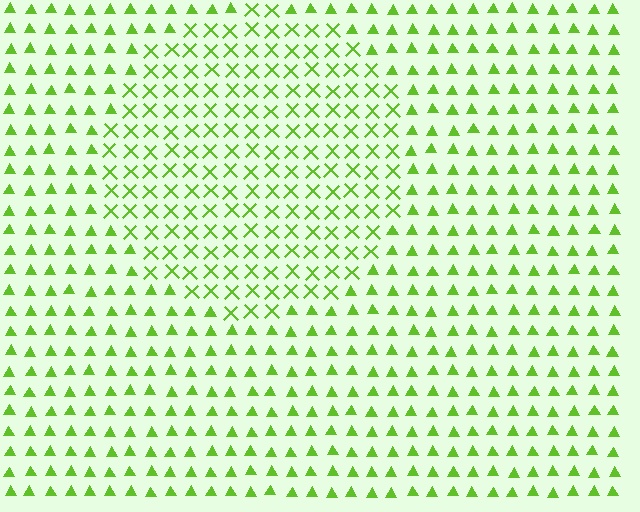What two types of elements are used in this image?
The image uses X marks inside the circle region and triangles outside it.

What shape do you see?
I see a circle.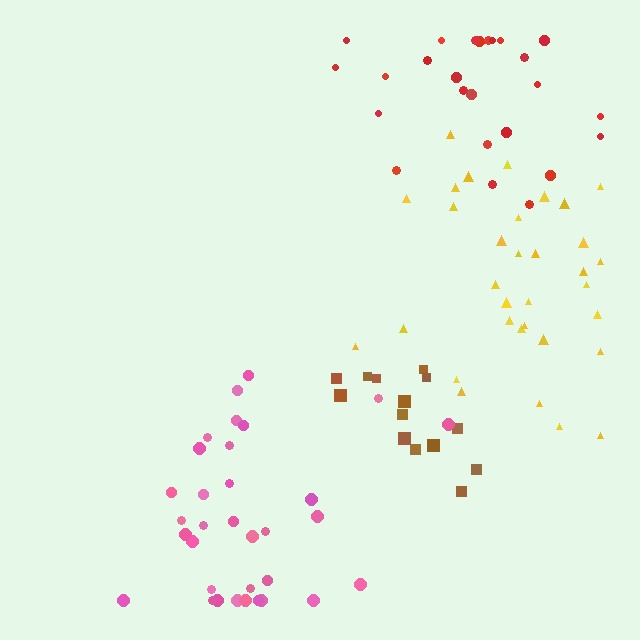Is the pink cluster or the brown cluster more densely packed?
Brown.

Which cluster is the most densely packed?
Brown.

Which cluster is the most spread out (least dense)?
Red.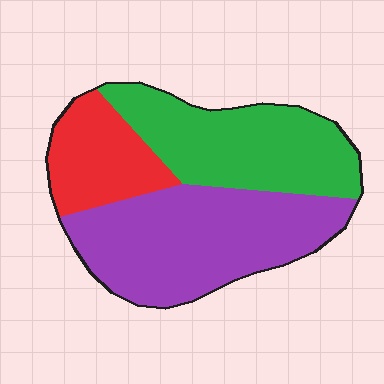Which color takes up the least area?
Red, at roughly 20%.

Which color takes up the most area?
Purple, at roughly 45%.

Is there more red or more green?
Green.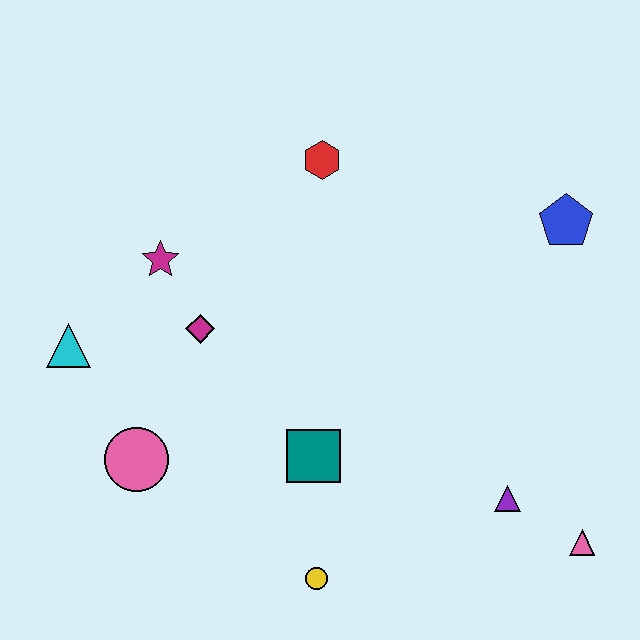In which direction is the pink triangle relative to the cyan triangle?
The pink triangle is to the right of the cyan triangle.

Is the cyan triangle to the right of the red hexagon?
No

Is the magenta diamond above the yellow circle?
Yes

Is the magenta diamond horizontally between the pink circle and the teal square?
Yes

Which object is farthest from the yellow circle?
The blue pentagon is farthest from the yellow circle.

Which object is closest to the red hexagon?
The magenta star is closest to the red hexagon.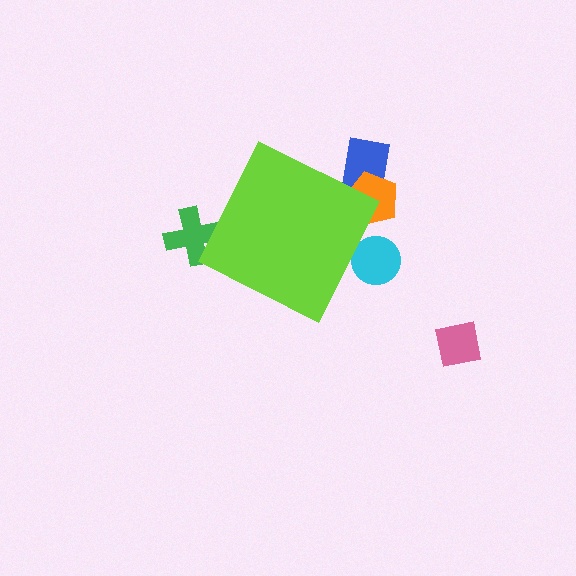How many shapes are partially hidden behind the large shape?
4 shapes are partially hidden.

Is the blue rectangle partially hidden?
Yes, the blue rectangle is partially hidden behind the lime diamond.